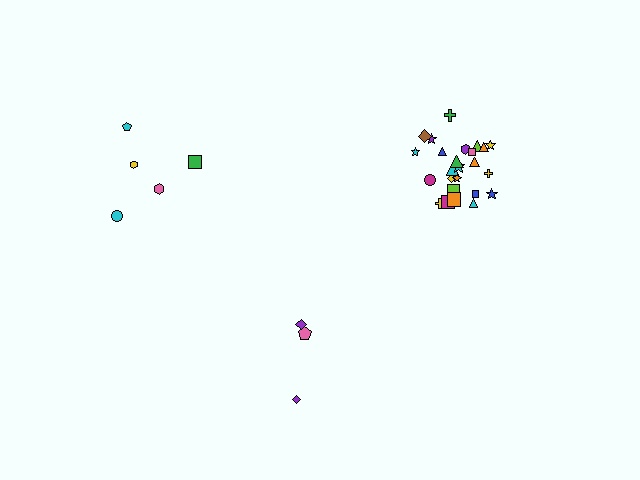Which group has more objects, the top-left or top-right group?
The top-right group.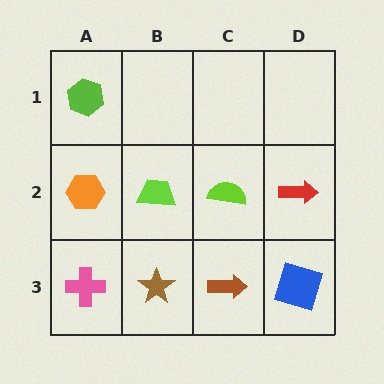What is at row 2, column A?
An orange hexagon.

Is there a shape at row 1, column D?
No, that cell is empty.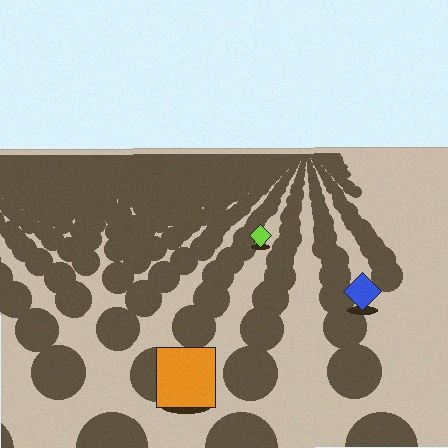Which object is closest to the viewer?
The orange square is closest. The texture marks near it are larger and more spread out.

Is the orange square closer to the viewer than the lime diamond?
Yes. The orange square is closer — you can tell from the texture gradient: the ground texture is coarser near it.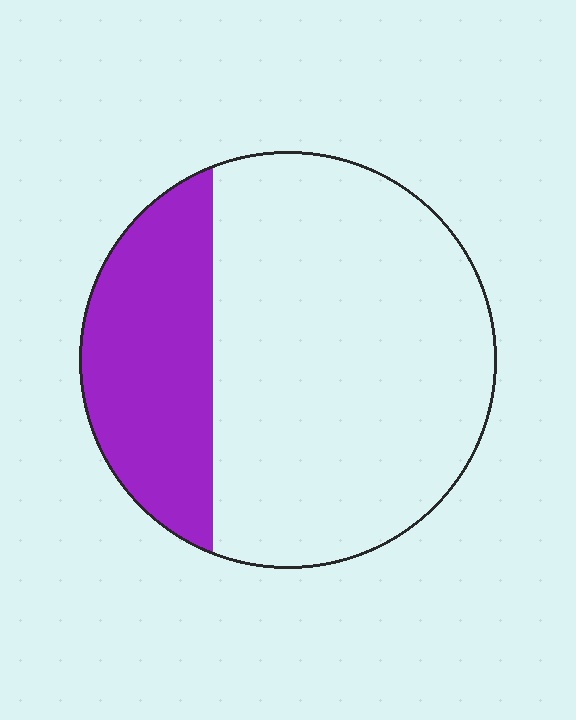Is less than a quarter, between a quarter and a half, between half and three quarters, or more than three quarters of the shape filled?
Between a quarter and a half.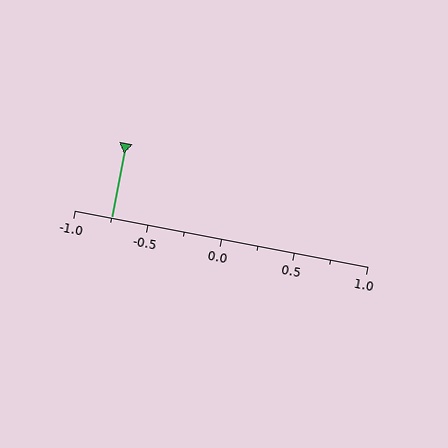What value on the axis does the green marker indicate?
The marker indicates approximately -0.75.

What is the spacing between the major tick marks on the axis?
The major ticks are spaced 0.5 apart.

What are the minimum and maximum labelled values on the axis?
The axis runs from -1.0 to 1.0.